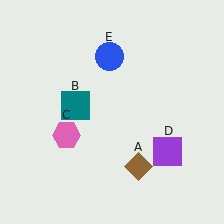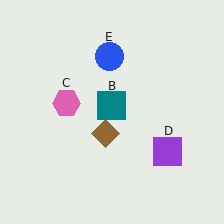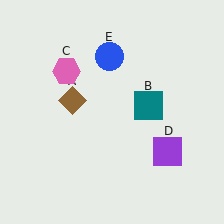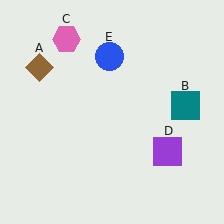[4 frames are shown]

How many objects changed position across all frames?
3 objects changed position: brown diamond (object A), teal square (object B), pink hexagon (object C).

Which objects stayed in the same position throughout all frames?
Purple square (object D) and blue circle (object E) remained stationary.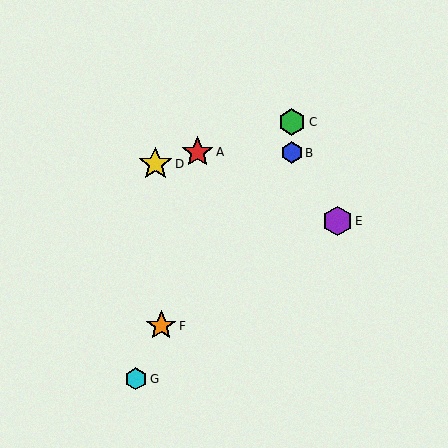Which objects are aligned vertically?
Objects B, C are aligned vertically.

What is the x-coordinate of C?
Object C is at x≈292.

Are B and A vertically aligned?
No, B is at x≈292 and A is at x≈197.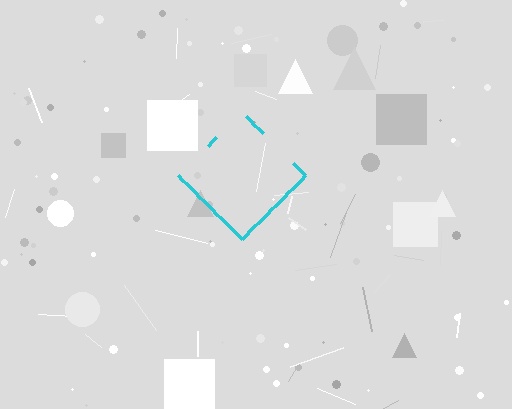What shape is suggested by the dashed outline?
The dashed outline suggests a diamond.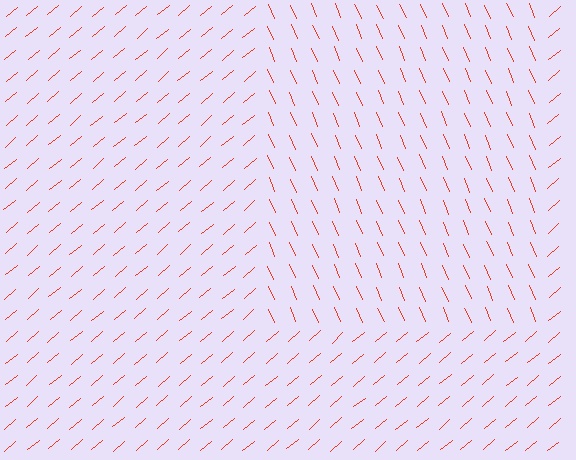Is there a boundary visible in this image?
Yes, there is a texture boundary formed by a change in line orientation.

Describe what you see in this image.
The image is filled with small red line segments. A rectangle region in the image has lines oriented differently from the surrounding lines, creating a visible texture boundary.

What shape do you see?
I see a rectangle.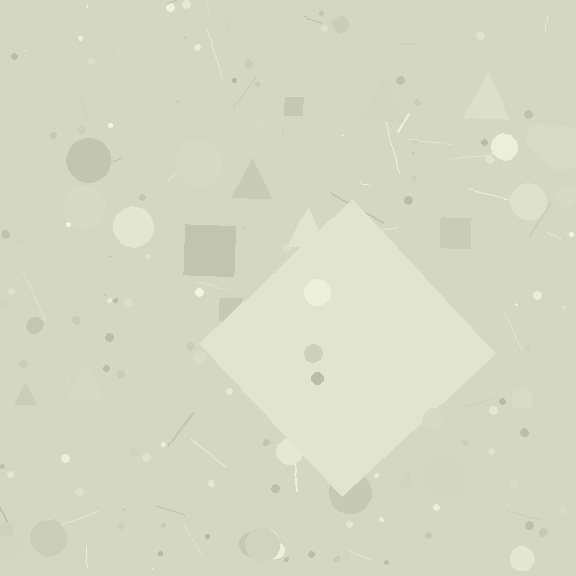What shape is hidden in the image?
A diamond is hidden in the image.